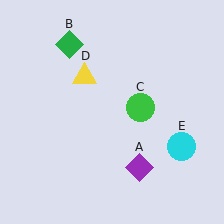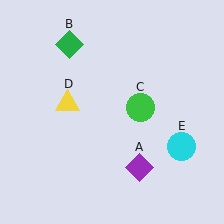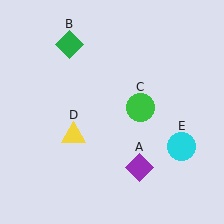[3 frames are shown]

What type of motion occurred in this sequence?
The yellow triangle (object D) rotated counterclockwise around the center of the scene.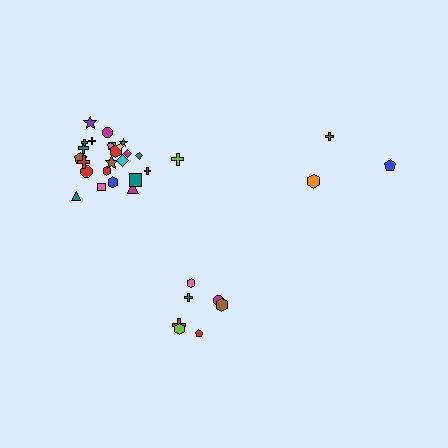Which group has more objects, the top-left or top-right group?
The top-left group.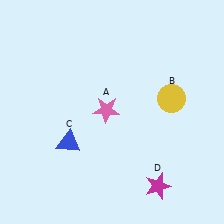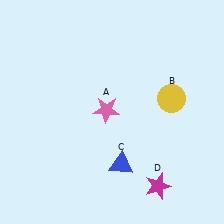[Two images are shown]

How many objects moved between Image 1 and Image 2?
1 object moved between the two images.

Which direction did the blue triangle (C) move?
The blue triangle (C) moved right.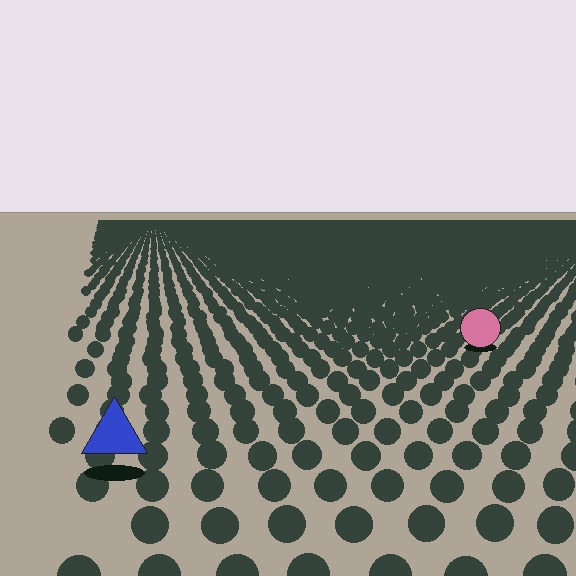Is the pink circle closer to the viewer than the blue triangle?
No. The blue triangle is closer — you can tell from the texture gradient: the ground texture is coarser near it.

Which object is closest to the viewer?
The blue triangle is closest. The texture marks near it are larger and more spread out.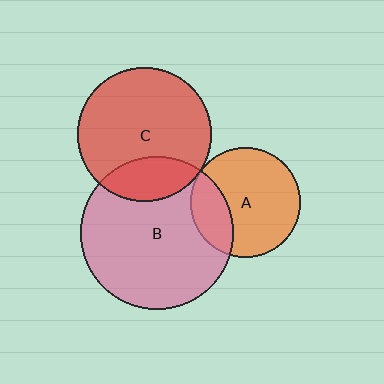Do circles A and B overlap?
Yes.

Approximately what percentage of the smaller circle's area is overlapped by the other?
Approximately 25%.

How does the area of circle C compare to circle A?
Approximately 1.5 times.